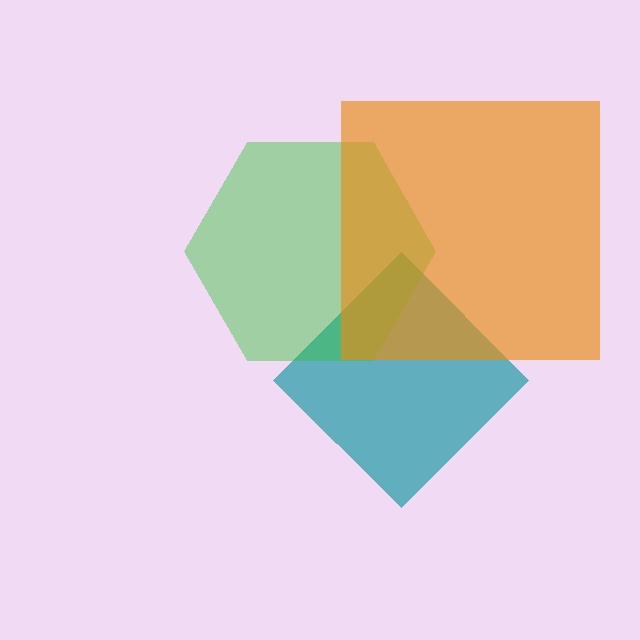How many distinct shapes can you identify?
There are 3 distinct shapes: a teal diamond, a green hexagon, an orange square.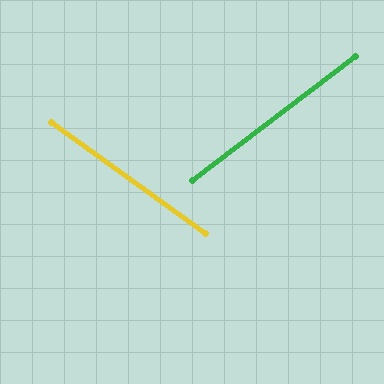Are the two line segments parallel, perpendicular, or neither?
Neither parallel nor perpendicular — they differ by about 73°.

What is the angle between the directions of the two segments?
Approximately 73 degrees.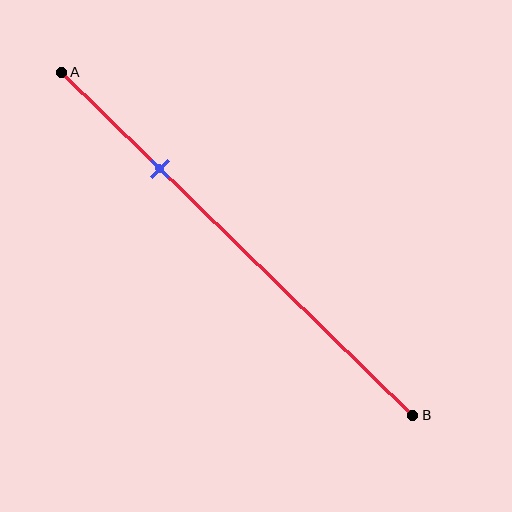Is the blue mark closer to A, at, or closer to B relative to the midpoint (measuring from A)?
The blue mark is closer to point A than the midpoint of segment AB.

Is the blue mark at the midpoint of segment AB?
No, the mark is at about 30% from A, not at the 50% midpoint.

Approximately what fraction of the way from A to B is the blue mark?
The blue mark is approximately 30% of the way from A to B.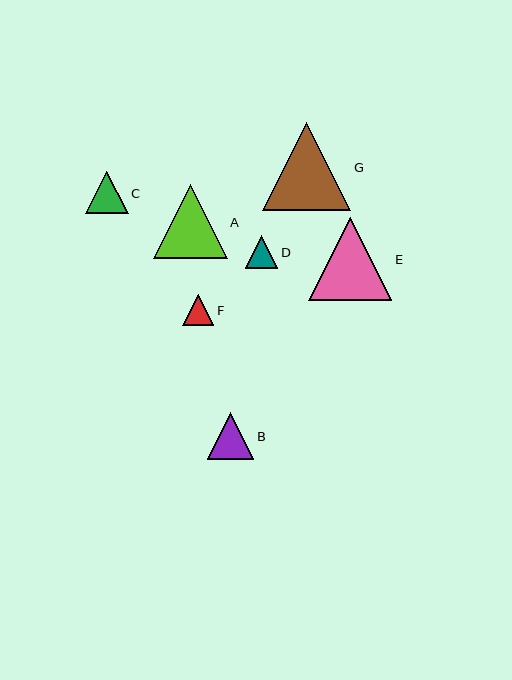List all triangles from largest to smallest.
From largest to smallest: G, E, A, B, C, D, F.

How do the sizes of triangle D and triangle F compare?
Triangle D and triangle F are approximately the same size.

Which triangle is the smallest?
Triangle F is the smallest with a size of approximately 32 pixels.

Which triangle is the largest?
Triangle G is the largest with a size of approximately 88 pixels.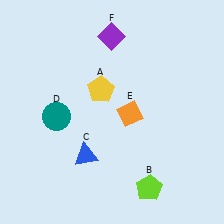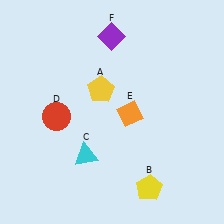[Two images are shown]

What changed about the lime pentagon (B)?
In Image 1, B is lime. In Image 2, it changed to yellow.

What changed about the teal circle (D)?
In Image 1, D is teal. In Image 2, it changed to red.